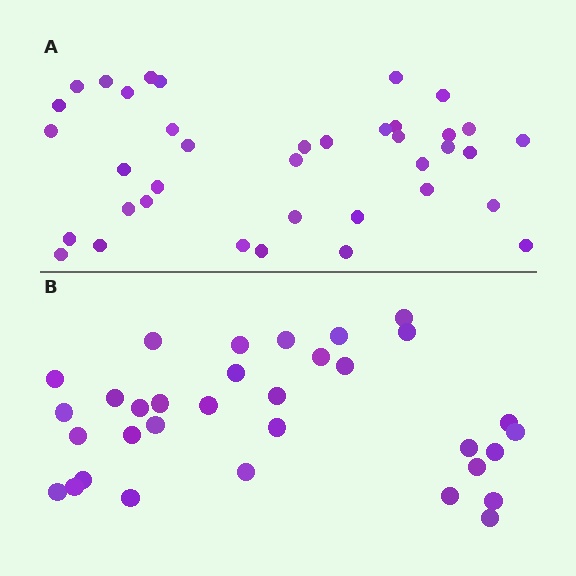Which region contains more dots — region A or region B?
Region A (the top region) has more dots.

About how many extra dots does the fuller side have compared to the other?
Region A has about 5 more dots than region B.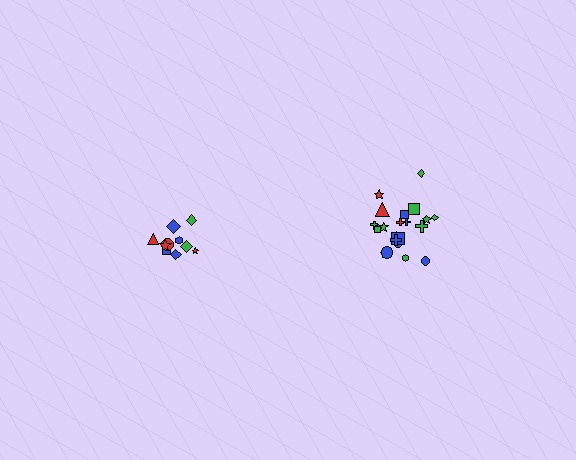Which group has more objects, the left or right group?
The right group.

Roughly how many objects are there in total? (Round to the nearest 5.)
Roughly 30 objects in total.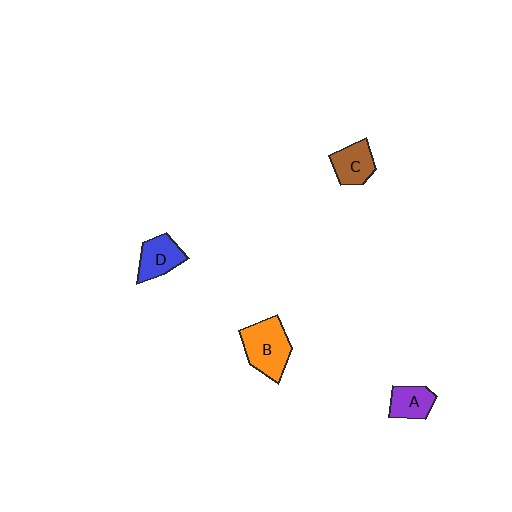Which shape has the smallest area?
Shape A (purple).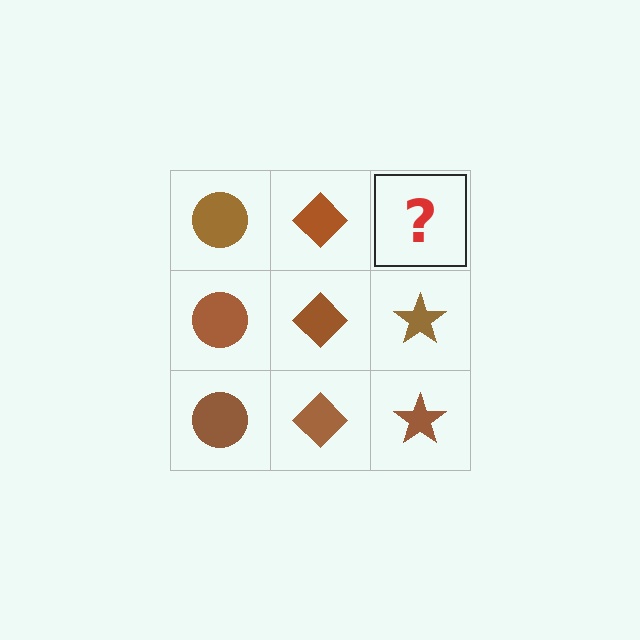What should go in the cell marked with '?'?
The missing cell should contain a brown star.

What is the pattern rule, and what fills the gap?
The rule is that each column has a consistent shape. The gap should be filled with a brown star.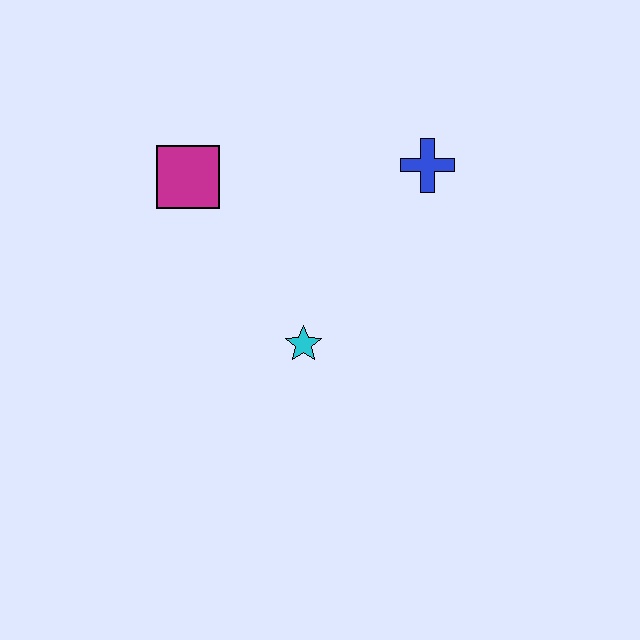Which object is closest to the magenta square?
The cyan star is closest to the magenta square.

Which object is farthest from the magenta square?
The blue cross is farthest from the magenta square.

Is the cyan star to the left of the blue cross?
Yes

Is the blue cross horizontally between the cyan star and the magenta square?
No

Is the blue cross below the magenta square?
No